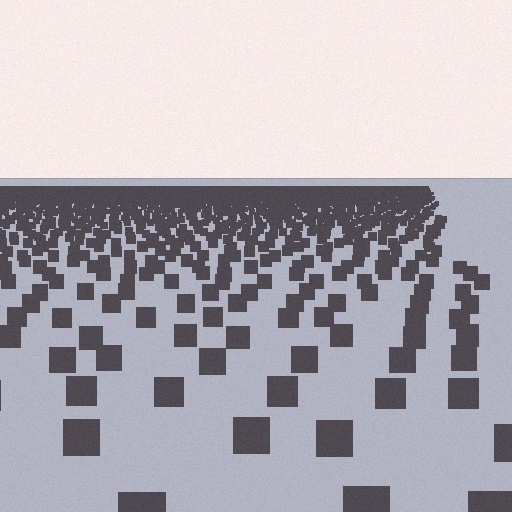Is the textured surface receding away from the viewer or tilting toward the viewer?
The surface is receding away from the viewer. Texture elements get smaller and denser toward the top.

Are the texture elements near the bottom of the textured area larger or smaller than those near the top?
Larger. Near the bottom, elements are closer to the viewer and appear at a bigger on-screen size.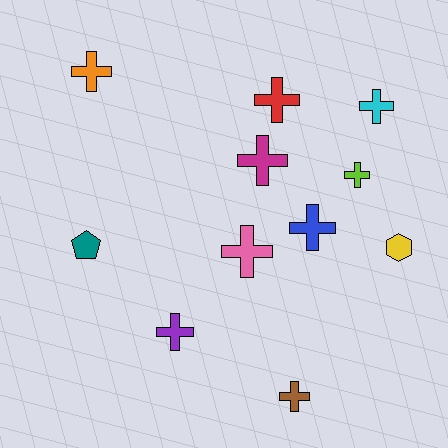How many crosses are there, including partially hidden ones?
There are 9 crosses.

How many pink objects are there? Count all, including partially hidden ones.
There is 1 pink object.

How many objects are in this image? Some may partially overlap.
There are 11 objects.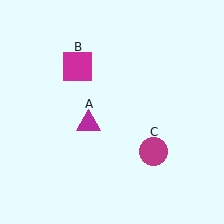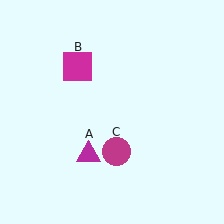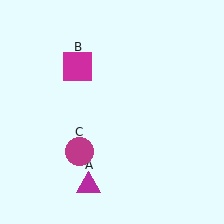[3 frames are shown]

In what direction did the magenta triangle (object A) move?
The magenta triangle (object A) moved down.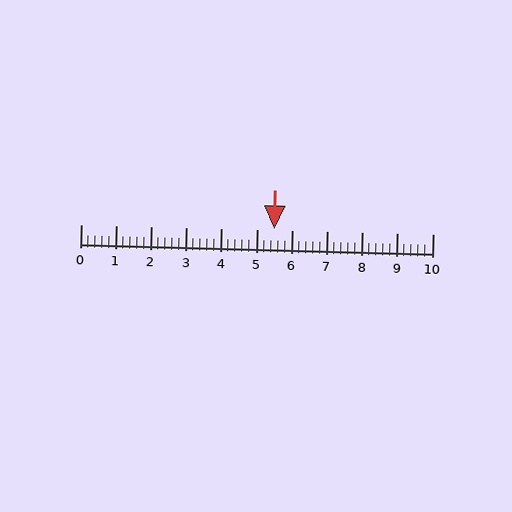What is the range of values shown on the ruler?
The ruler shows values from 0 to 10.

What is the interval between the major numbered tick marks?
The major tick marks are spaced 1 units apart.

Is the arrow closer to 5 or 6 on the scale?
The arrow is closer to 6.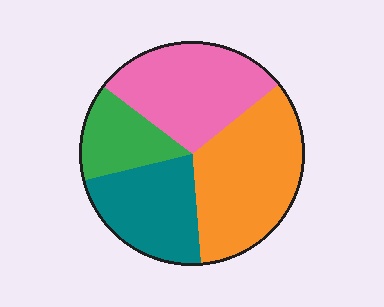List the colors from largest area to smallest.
From largest to smallest: orange, pink, teal, green.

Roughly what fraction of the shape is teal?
Teal covers about 20% of the shape.